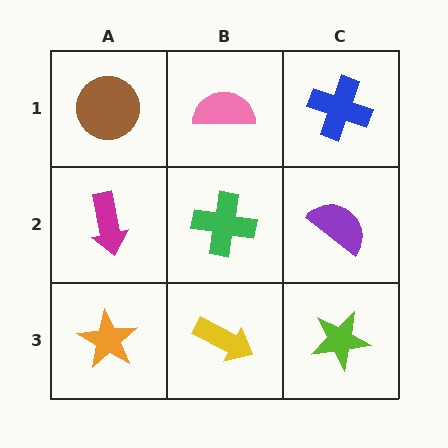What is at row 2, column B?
A green cross.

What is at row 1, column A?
A brown circle.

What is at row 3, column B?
A yellow arrow.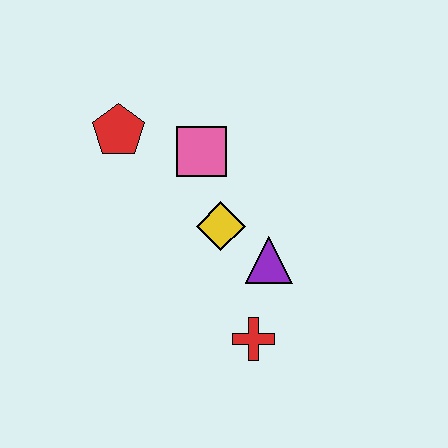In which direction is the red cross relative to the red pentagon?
The red cross is below the red pentagon.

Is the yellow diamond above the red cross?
Yes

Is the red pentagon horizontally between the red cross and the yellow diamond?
No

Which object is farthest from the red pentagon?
The red cross is farthest from the red pentagon.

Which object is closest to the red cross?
The purple triangle is closest to the red cross.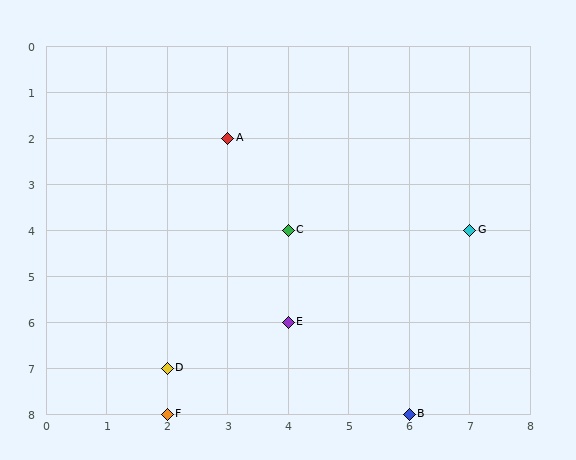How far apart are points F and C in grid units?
Points F and C are 2 columns and 4 rows apart (about 4.5 grid units diagonally).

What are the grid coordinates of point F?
Point F is at grid coordinates (2, 8).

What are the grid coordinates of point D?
Point D is at grid coordinates (2, 7).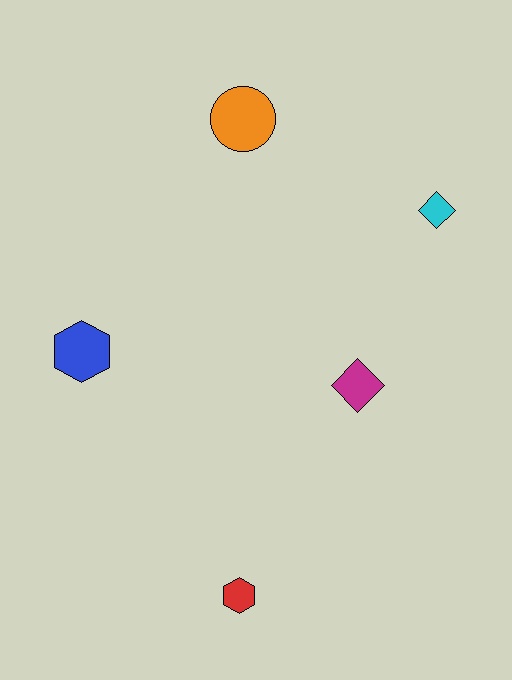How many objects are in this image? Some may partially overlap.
There are 5 objects.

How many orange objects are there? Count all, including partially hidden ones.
There is 1 orange object.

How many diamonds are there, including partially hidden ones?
There are 2 diamonds.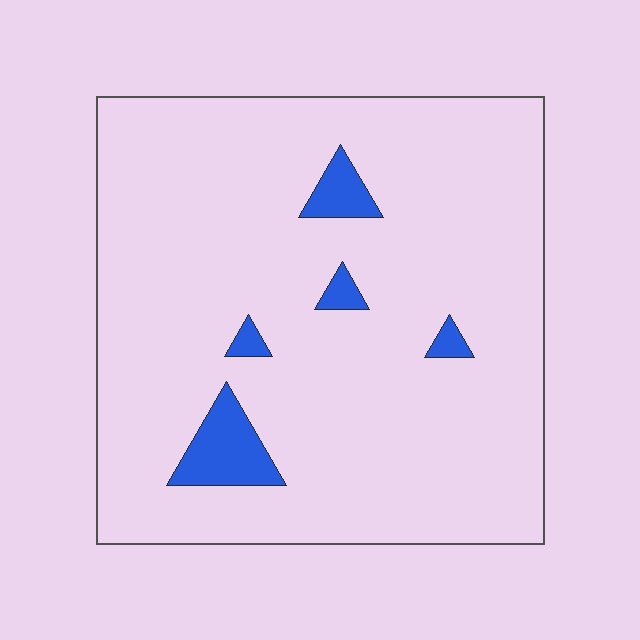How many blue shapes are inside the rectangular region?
5.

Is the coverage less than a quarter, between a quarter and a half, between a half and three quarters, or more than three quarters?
Less than a quarter.